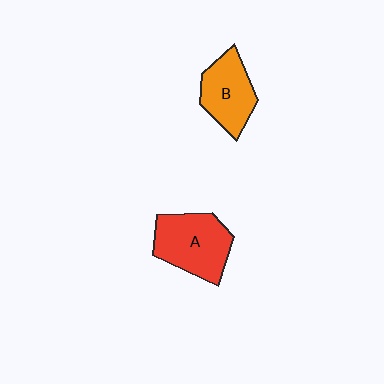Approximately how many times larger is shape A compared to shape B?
Approximately 1.3 times.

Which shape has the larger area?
Shape A (red).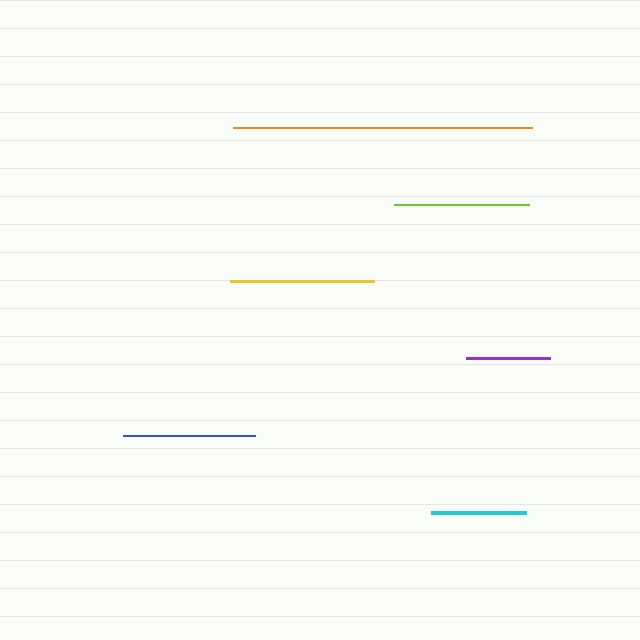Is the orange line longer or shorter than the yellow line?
The orange line is longer than the yellow line.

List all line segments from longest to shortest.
From longest to shortest: orange, yellow, lime, blue, cyan, purple.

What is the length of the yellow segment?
The yellow segment is approximately 144 pixels long.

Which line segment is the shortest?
The purple line is the shortest at approximately 85 pixels.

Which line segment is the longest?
The orange line is the longest at approximately 299 pixels.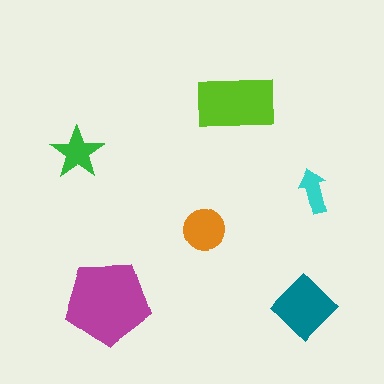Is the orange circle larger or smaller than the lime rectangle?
Smaller.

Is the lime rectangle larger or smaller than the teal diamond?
Larger.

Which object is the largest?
The magenta pentagon.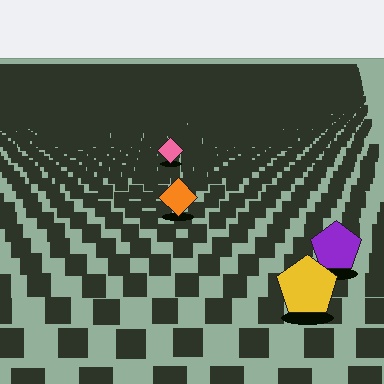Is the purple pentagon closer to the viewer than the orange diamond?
Yes. The purple pentagon is closer — you can tell from the texture gradient: the ground texture is coarser near it.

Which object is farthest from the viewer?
The pink diamond is farthest from the viewer. It appears smaller and the ground texture around it is denser.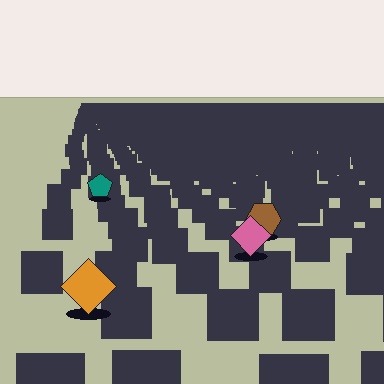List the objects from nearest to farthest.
From nearest to farthest: the orange diamond, the pink diamond, the brown hexagon, the teal pentagon.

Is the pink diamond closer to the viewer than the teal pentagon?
Yes. The pink diamond is closer — you can tell from the texture gradient: the ground texture is coarser near it.